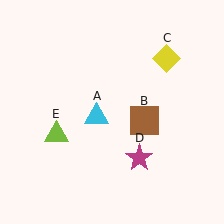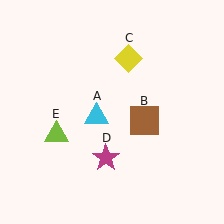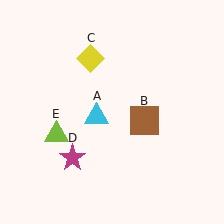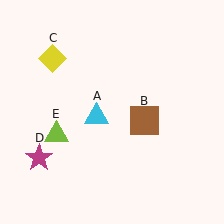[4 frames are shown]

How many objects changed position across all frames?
2 objects changed position: yellow diamond (object C), magenta star (object D).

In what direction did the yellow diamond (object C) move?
The yellow diamond (object C) moved left.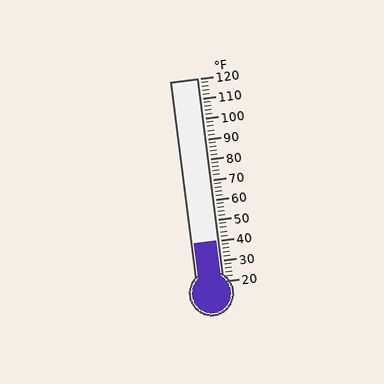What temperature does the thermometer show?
The thermometer shows approximately 40°F.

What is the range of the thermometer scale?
The thermometer scale ranges from 20°F to 120°F.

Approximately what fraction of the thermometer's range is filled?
The thermometer is filled to approximately 20% of its range.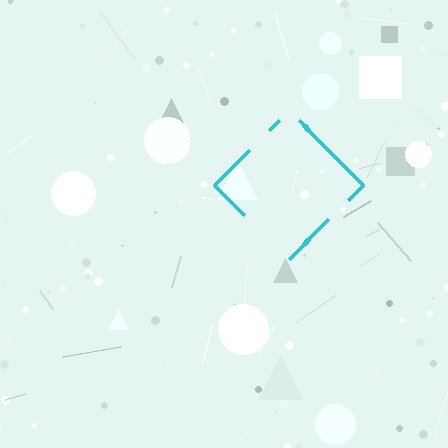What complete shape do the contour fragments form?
The contour fragments form a diamond.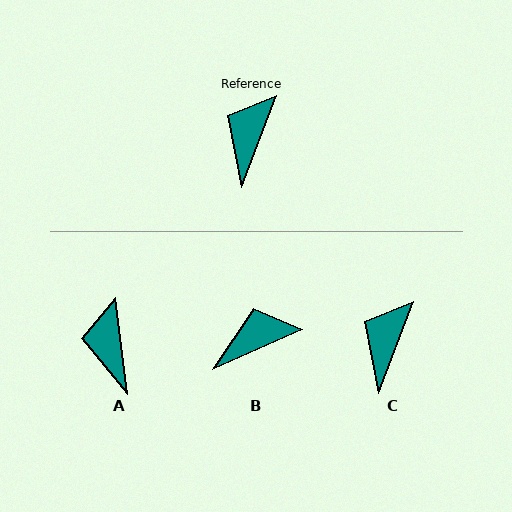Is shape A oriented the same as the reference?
No, it is off by about 28 degrees.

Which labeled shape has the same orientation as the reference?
C.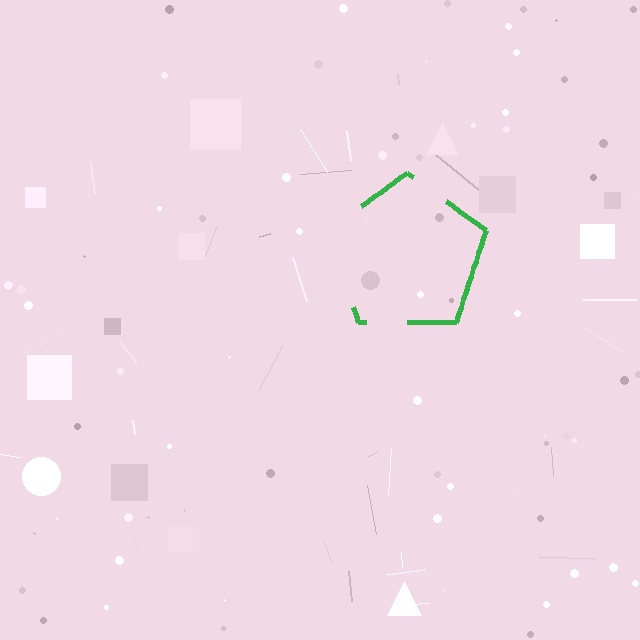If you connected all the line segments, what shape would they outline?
They would outline a pentagon.